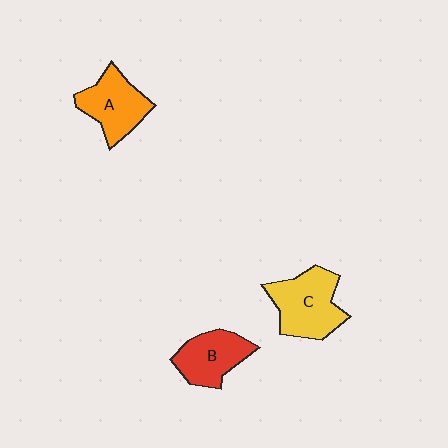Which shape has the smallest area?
Shape B (red).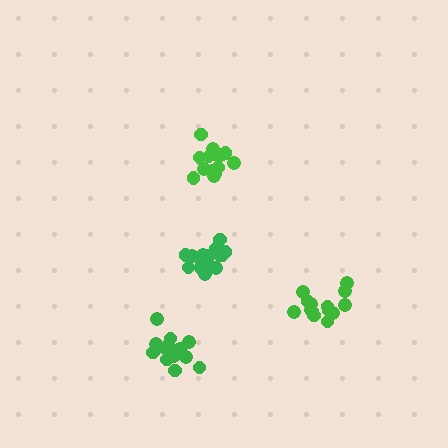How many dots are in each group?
Group 1: 14 dots, Group 2: 15 dots, Group 3: 14 dots, Group 4: 18 dots (61 total).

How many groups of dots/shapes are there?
There are 4 groups.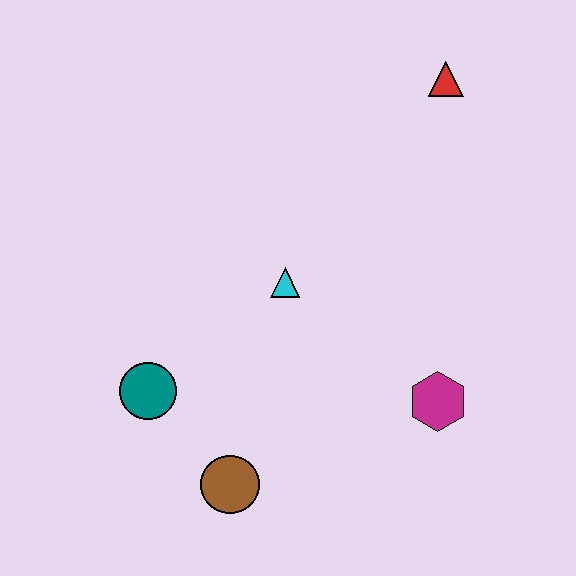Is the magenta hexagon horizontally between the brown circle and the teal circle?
No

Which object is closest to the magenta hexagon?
The cyan triangle is closest to the magenta hexagon.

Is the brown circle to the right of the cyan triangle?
No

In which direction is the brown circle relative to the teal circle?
The brown circle is below the teal circle.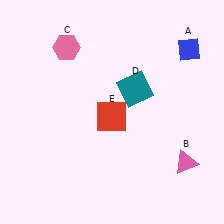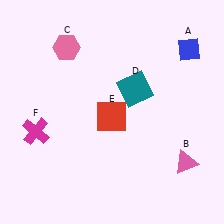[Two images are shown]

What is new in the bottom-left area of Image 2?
A magenta cross (F) was added in the bottom-left area of Image 2.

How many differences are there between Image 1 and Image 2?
There is 1 difference between the two images.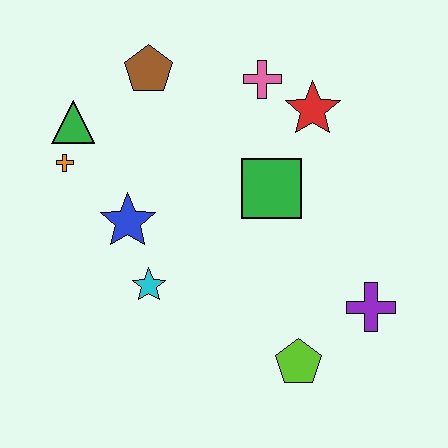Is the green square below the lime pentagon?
No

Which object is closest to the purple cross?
The lime pentagon is closest to the purple cross.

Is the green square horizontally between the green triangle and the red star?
Yes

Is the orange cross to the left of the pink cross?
Yes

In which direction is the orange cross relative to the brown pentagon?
The orange cross is below the brown pentagon.